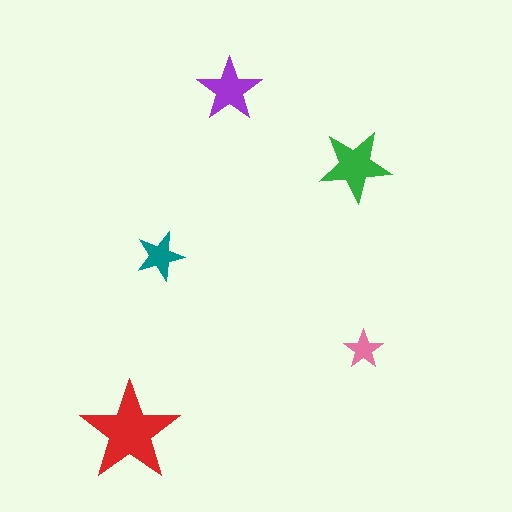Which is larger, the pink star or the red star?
The red one.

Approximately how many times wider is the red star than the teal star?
About 2 times wider.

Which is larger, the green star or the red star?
The red one.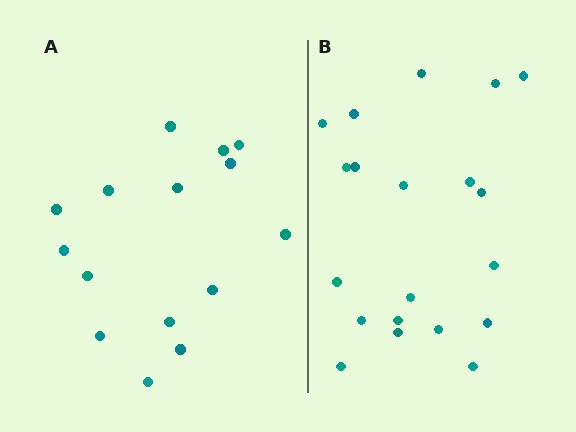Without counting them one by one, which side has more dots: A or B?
Region B (the right region) has more dots.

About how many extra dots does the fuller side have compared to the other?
Region B has about 5 more dots than region A.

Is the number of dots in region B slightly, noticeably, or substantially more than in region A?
Region B has noticeably more, but not dramatically so. The ratio is roughly 1.3 to 1.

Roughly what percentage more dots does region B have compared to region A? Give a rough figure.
About 35% more.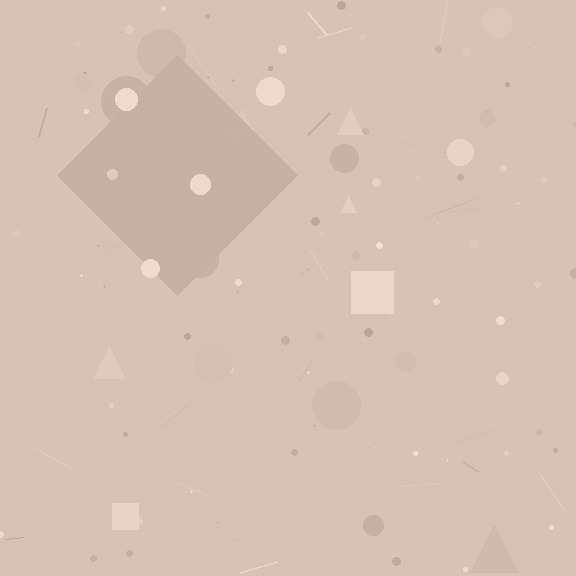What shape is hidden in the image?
A diamond is hidden in the image.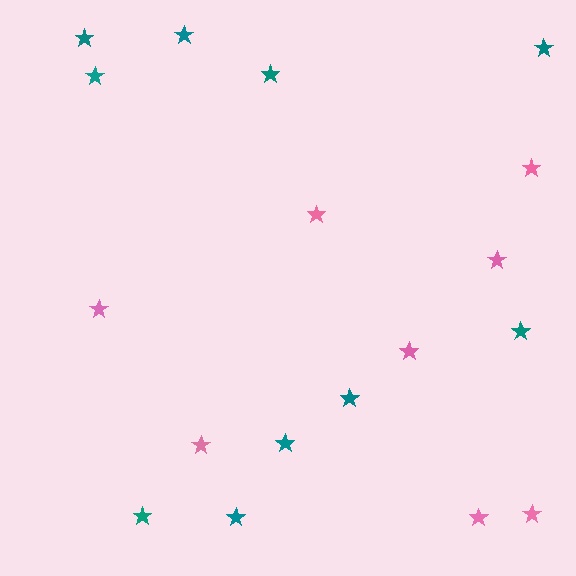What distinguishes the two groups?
There are 2 groups: one group of teal stars (10) and one group of pink stars (8).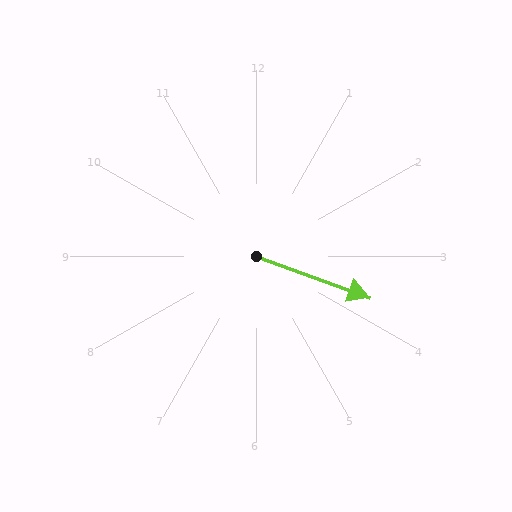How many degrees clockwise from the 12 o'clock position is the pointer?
Approximately 110 degrees.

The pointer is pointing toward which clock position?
Roughly 4 o'clock.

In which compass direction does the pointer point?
East.